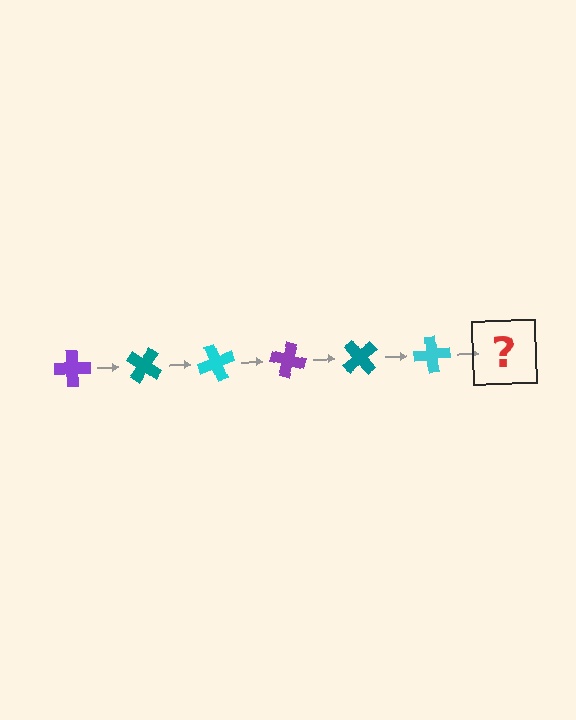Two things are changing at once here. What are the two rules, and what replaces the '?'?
The two rules are that it rotates 35 degrees each step and the color cycles through purple, teal, and cyan. The '?' should be a purple cross, rotated 210 degrees from the start.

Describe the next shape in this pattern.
It should be a purple cross, rotated 210 degrees from the start.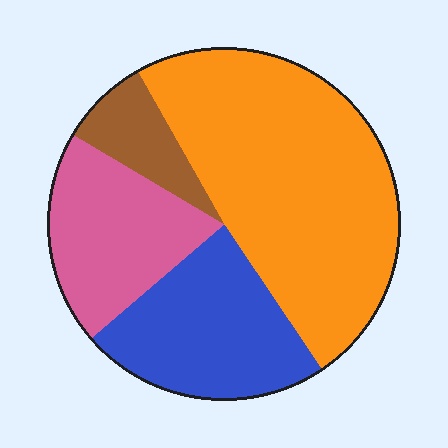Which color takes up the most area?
Orange, at roughly 50%.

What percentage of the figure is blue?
Blue covers about 25% of the figure.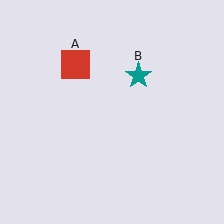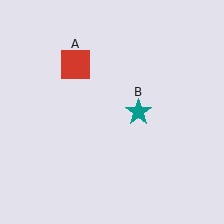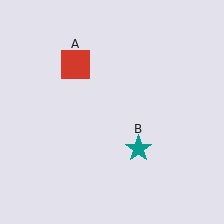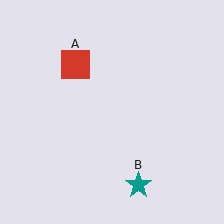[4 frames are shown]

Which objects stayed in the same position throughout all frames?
Red square (object A) remained stationary.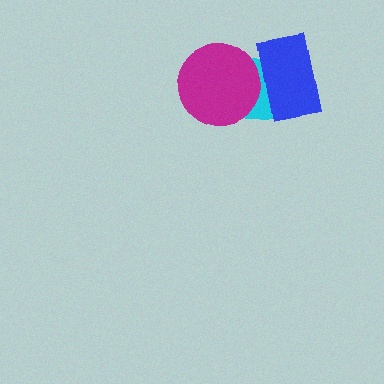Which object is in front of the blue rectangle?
The magenta circle is in front of the blue rectangle.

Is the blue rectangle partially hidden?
Yes, it is partially covered by another shape.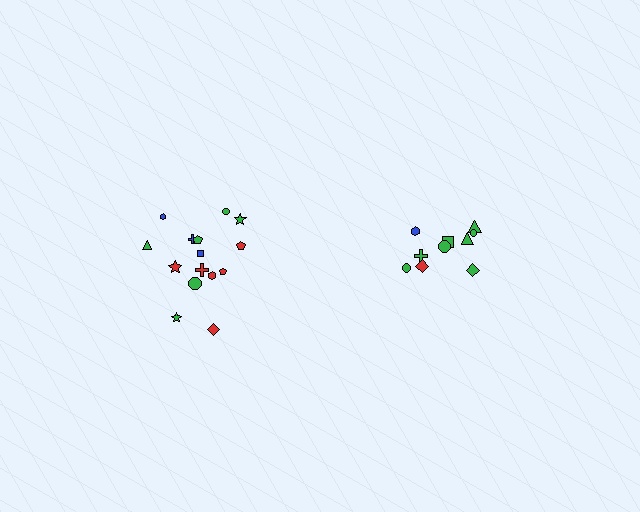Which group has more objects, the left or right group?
The left group.